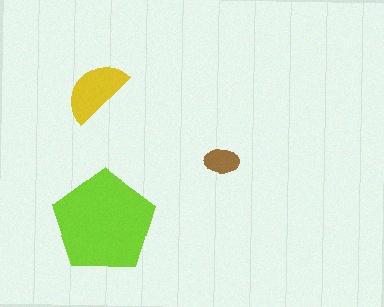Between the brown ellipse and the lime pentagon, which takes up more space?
The lime pentagon.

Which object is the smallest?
The brown ellipse.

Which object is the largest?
The lime pentagon.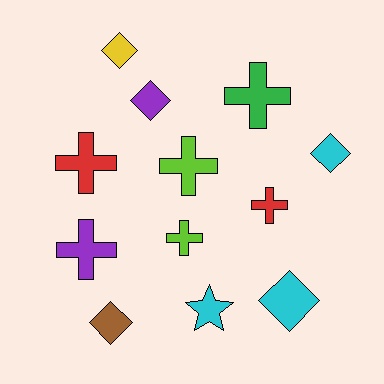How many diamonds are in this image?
There are 5 diamonds.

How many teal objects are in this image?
There are no teal objects.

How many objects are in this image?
There are 12 objects.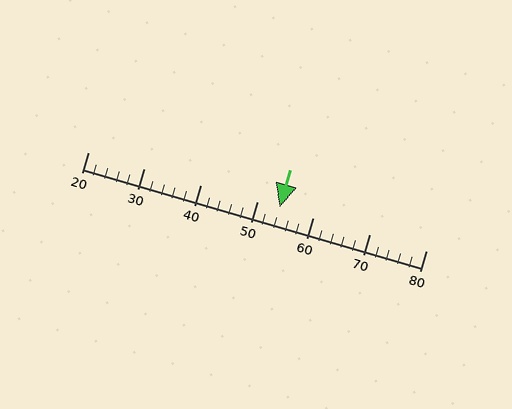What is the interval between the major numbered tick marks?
The major tick marks are spaced 10 units apart.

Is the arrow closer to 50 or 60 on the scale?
The arrow is closer to 50.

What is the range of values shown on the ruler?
The ruler shows values from 20 to 80.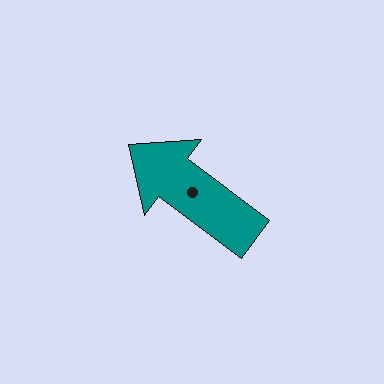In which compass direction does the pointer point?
Northwest.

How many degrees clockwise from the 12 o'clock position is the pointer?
Approximately 307 degrees.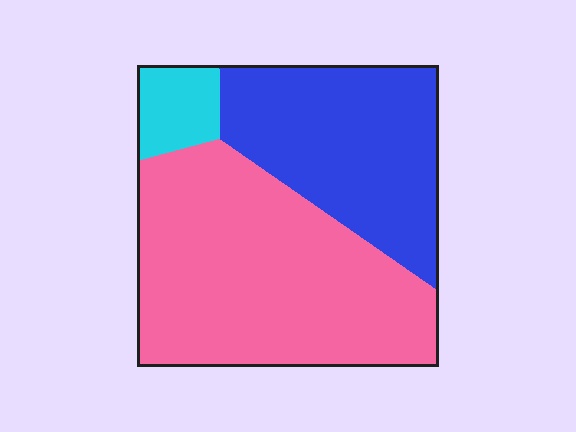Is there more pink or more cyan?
Pink.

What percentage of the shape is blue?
Blue takes up between a quarter and a half of the shape.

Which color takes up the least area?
Cyan, at roughly 10%.